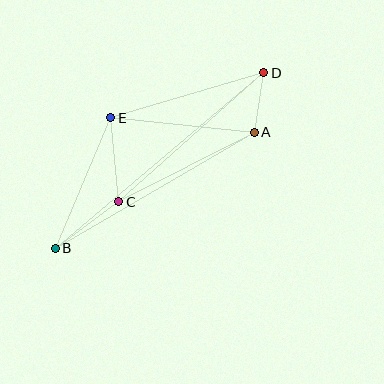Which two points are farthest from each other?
Points B and D are farthest from each other.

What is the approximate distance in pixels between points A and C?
The distance between A and C is approximately 152 pixels.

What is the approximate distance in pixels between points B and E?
The distance between B and E is approximately 142 pixels.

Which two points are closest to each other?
Points A and D are closest to each other.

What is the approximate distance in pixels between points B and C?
The distance between B and C is approximately 79 pixels.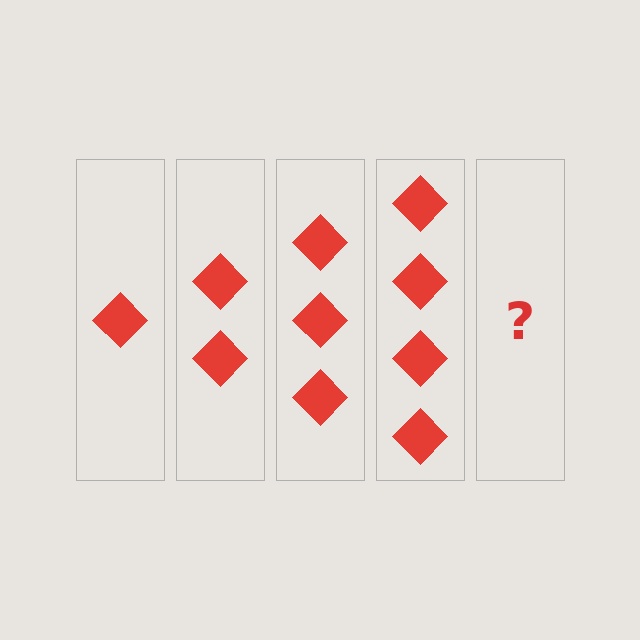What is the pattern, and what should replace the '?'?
The pattern is that each step adds one more diamond. The '?' should be 5 diamonds.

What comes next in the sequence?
The next element should be 5 diamonds.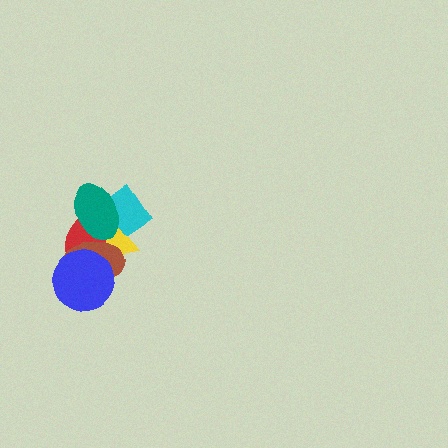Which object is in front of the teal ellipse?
The brown ellipse is in front of the teal ellipse.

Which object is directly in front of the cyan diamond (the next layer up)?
The yellow triangle is directly in front of the cyan diamond.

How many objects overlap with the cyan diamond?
3 objects overlap with the cyan diamond.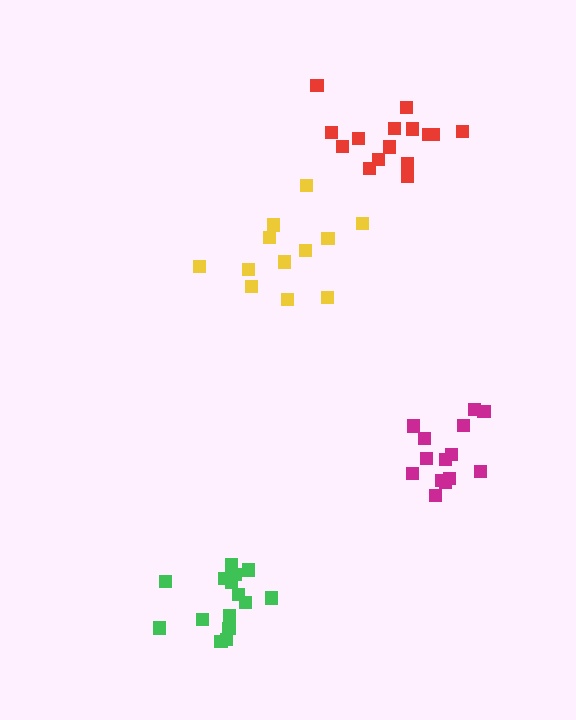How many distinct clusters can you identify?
There are 4 distinct clusters.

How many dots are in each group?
Group 1: 15 dots, Group 2: 12 dots, Group 3: 15 dots, Group 4: 14 dots (56 total).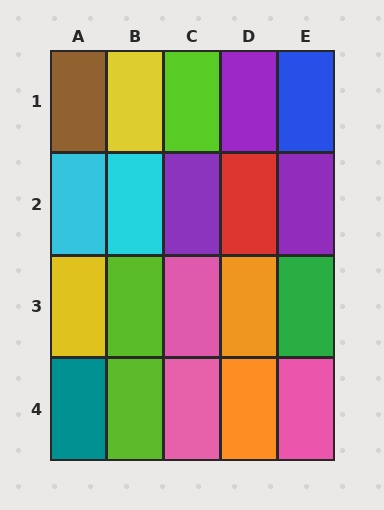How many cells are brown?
1 cell is brown.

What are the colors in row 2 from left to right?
Cyan, cyan, purple, red, purple.